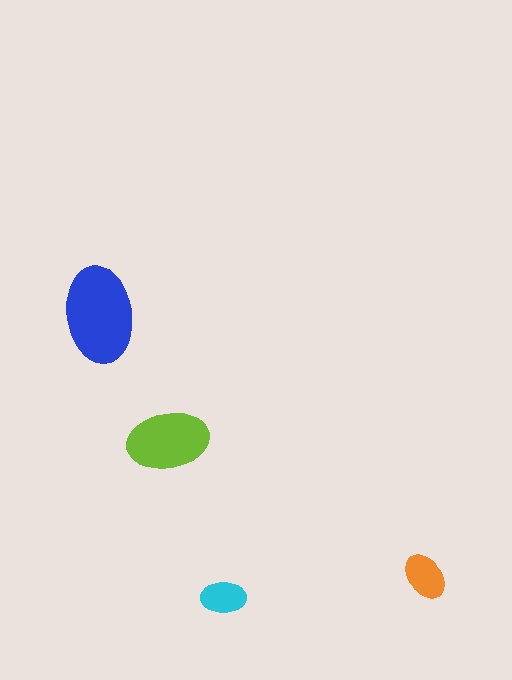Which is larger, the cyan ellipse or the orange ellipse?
The orange one.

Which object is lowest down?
The cyan ellipse is bottommost.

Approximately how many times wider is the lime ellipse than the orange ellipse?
About 1.5 times wider.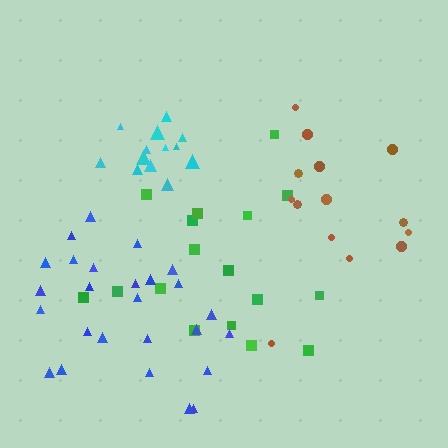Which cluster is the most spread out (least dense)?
Brown.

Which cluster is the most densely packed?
Cyan.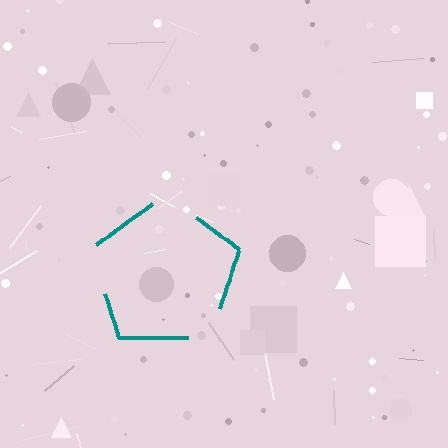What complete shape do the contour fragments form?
The contour fragments form a pentagon.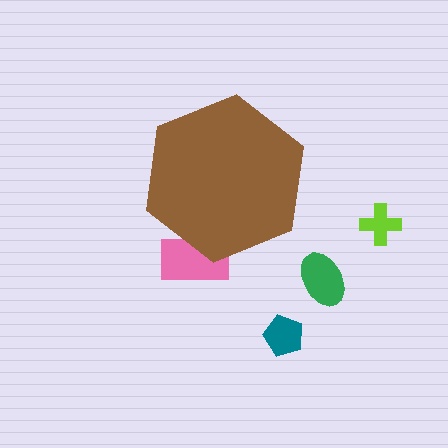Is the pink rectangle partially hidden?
Yes, the pink rectangle is partially hidden behind the brown hexagon.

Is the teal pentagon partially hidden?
No, the teal pentagon is fully visible.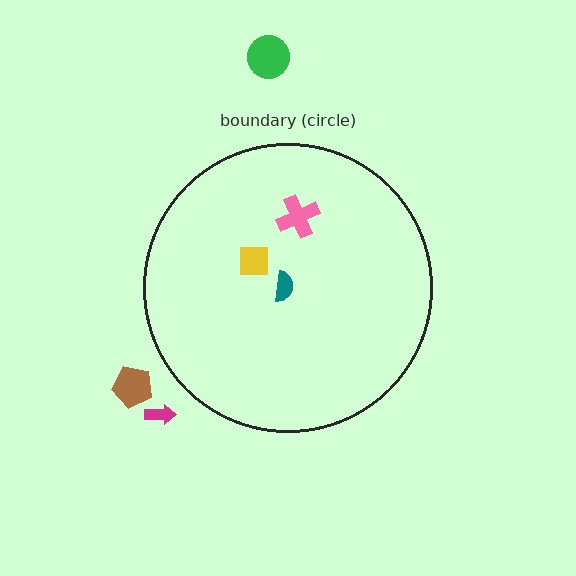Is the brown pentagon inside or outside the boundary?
Outside.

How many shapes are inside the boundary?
3 inside, 3 outside.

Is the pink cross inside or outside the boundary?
Inside.